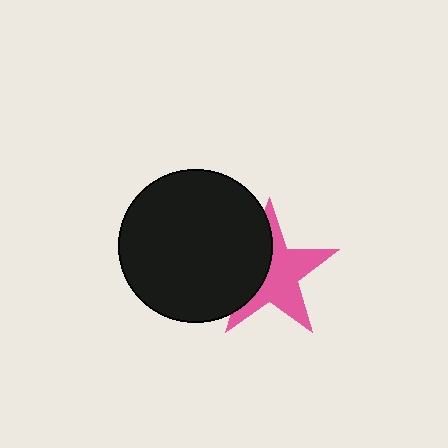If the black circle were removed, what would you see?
You would see the complete pink star.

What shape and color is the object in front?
The object in front is a black circle.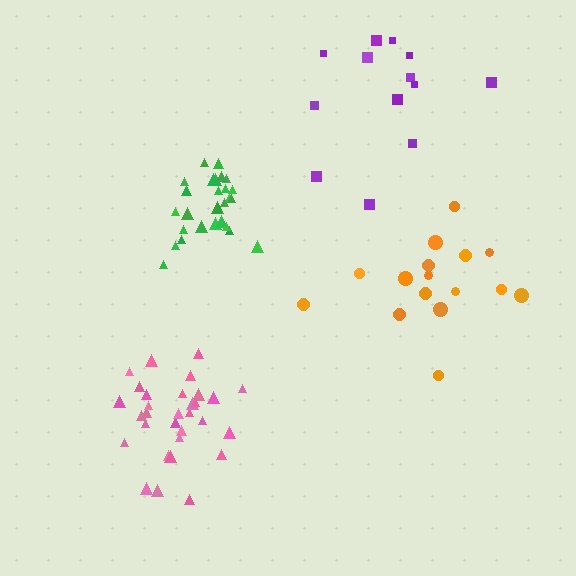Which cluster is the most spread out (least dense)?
Purple.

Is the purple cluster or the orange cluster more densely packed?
Orange.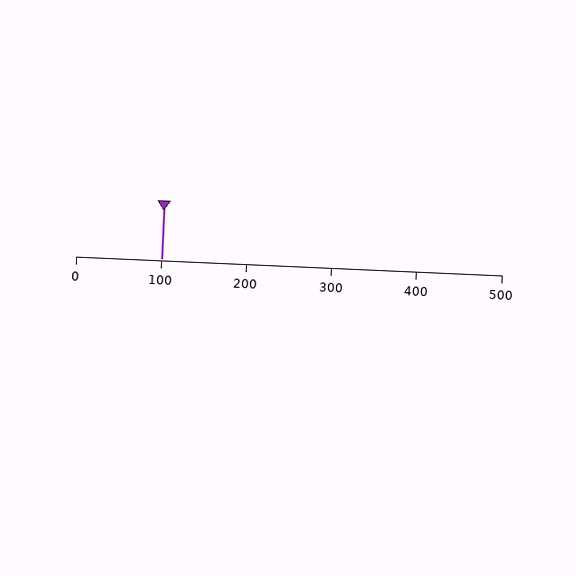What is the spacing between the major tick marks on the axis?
The major ticks are spaced 100 apart.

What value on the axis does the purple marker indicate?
The marker indicates approximately 100.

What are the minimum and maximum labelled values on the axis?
The axis runs from 0 to 500.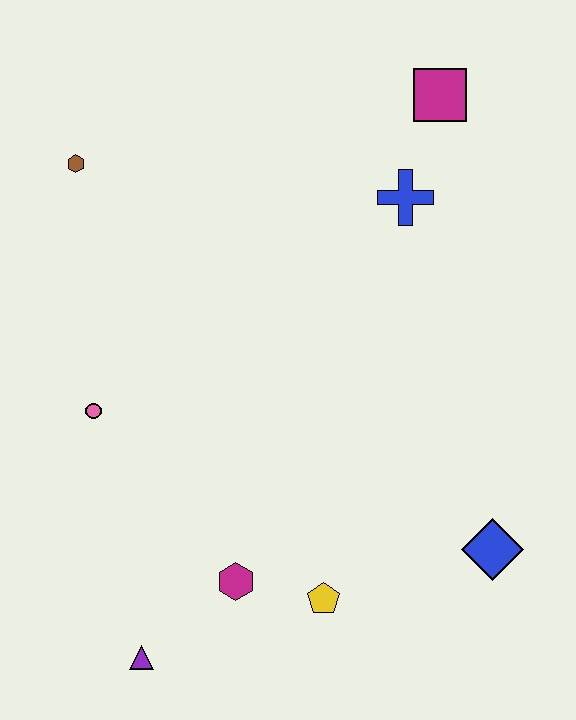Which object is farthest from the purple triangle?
The magenta square is farthest from the purple triangle.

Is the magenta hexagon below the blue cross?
Yes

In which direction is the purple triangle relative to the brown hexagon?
The purple triangle is below the brown hexagon.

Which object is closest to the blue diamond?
The yellow pentagon is closest to the blue diamond.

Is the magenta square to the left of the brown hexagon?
No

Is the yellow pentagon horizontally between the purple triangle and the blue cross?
Yes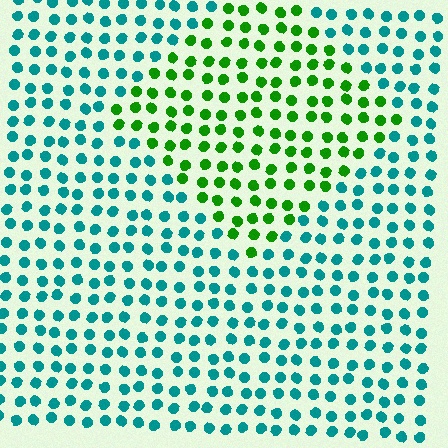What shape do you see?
I see a diamond.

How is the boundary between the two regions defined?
The boundary is defined purely by a slight shift in hue (about 63 degrees). Spacing, size, and orientation are identical on both sides.